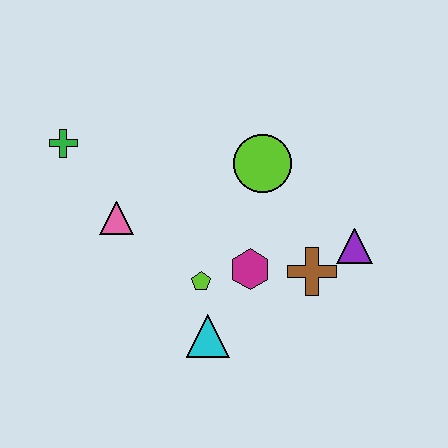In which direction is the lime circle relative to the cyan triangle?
The lime circle is above the cyan triangle.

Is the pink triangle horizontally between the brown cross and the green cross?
Yes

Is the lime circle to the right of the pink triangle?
Yes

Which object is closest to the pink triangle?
The green cross is closest to the pink triangle.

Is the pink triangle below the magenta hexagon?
No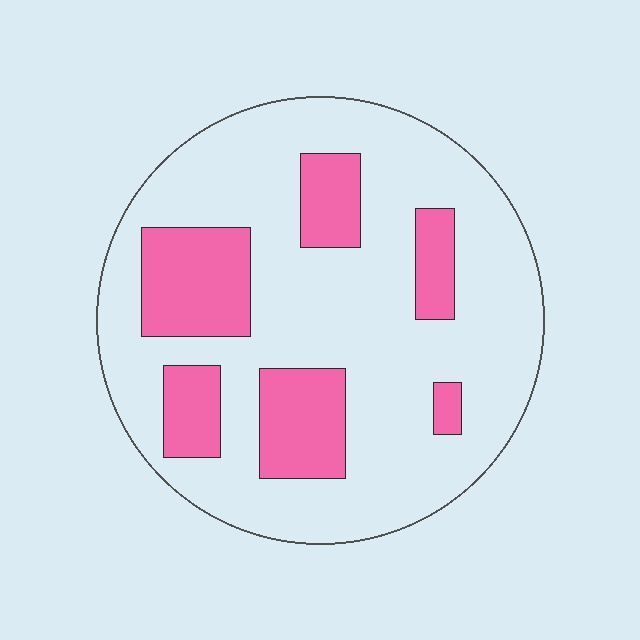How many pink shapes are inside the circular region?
6.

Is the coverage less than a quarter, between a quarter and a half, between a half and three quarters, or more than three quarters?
Less than a quarter.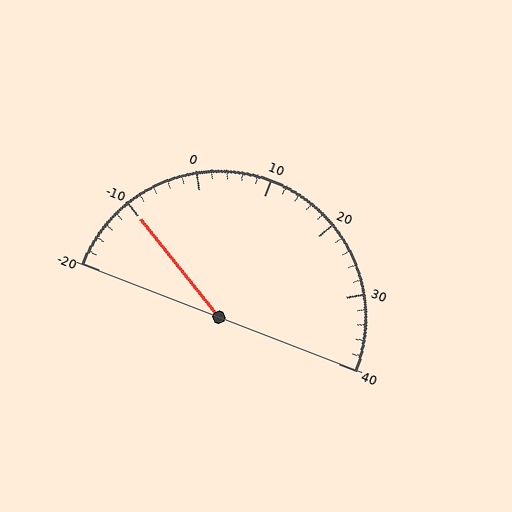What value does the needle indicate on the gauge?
The needle indicates approximately -10.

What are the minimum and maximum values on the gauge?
The gauge ranges from -20 to 40.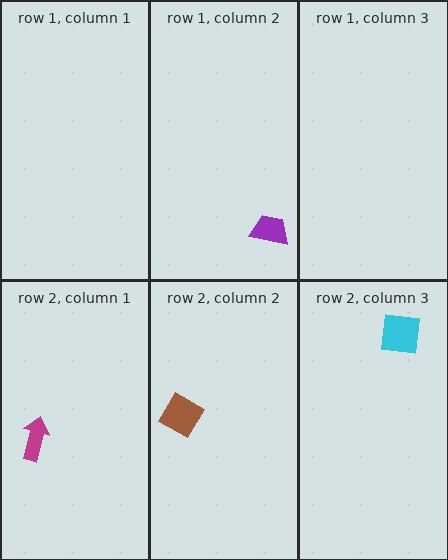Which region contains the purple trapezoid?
The row 1, column 2 region.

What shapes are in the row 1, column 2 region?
The purple trapezoid.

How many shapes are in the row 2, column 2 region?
1.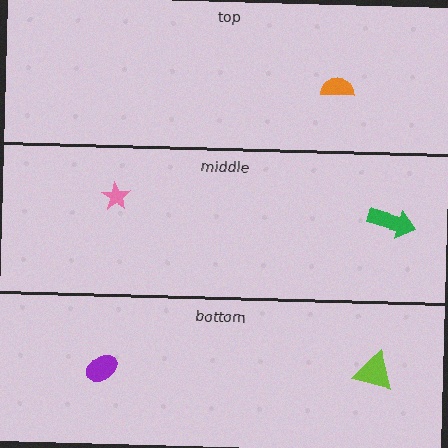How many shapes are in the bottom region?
2.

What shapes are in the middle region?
The pink star, the green arrow.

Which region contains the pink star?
The middle region.